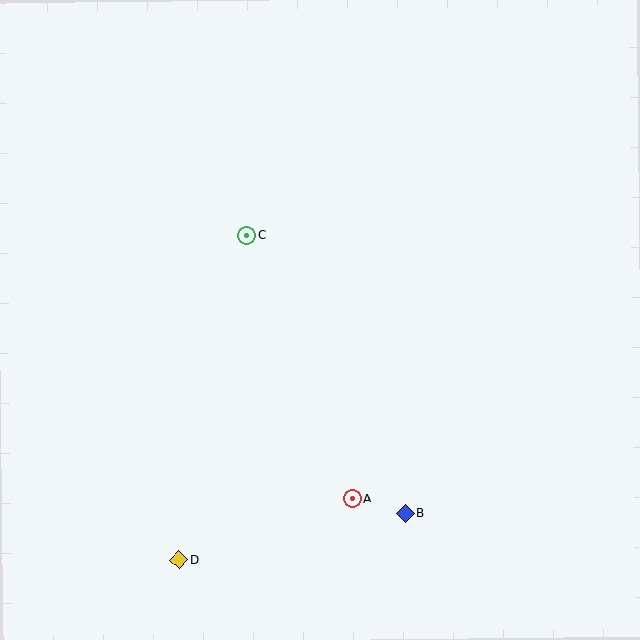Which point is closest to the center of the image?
Point C at (247, 235) is closest to the center.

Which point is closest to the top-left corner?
Point C is closest to the top-left corner.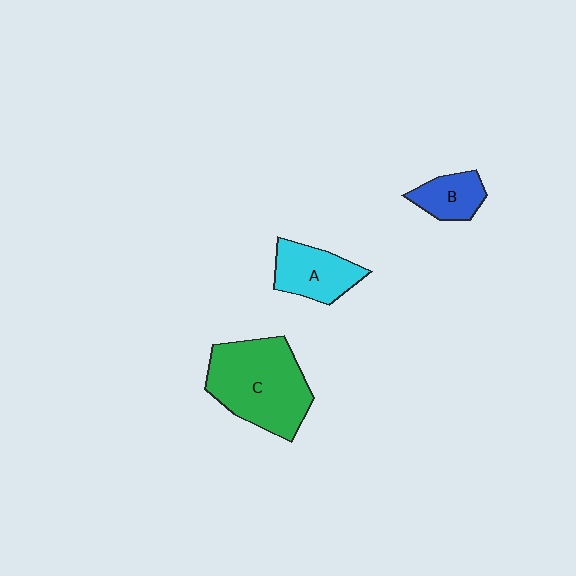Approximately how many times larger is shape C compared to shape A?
Approximately 1.9 times.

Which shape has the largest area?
Shape C (green).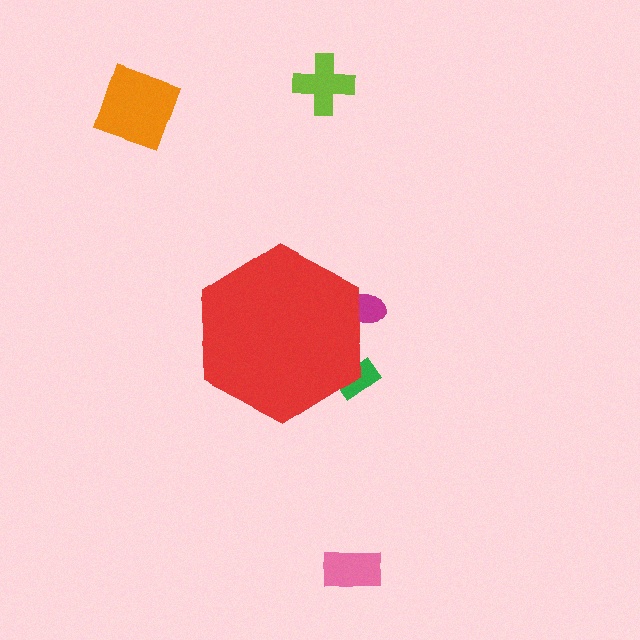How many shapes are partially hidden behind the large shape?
2 shapes are partially hidden.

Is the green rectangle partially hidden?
Yes, the green rectangle is partially hidden behind the red hexagon.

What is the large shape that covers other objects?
A red hexagon.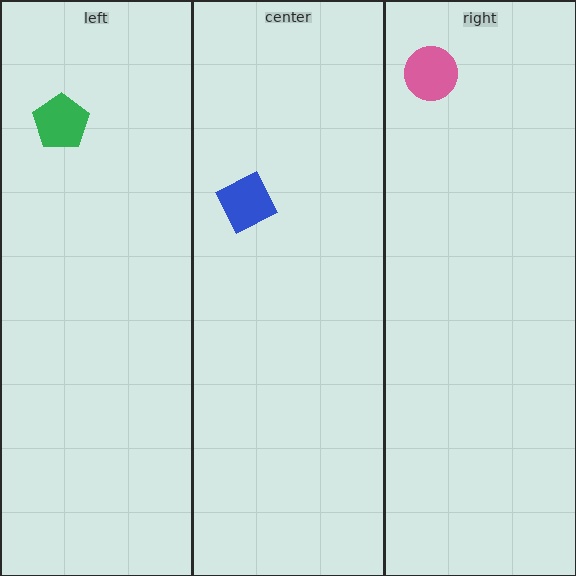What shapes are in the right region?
The pink circle.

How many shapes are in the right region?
1.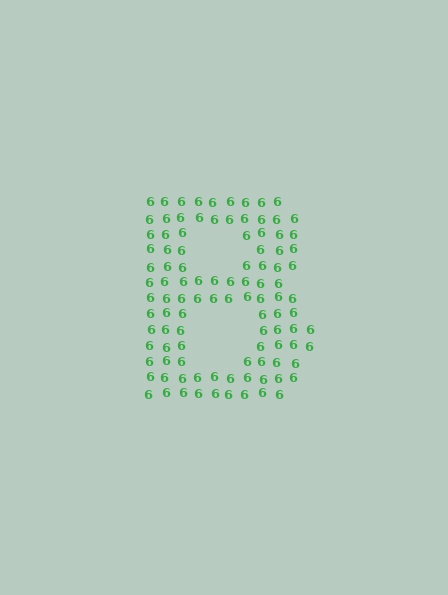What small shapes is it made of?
It is made of small digit 6's.